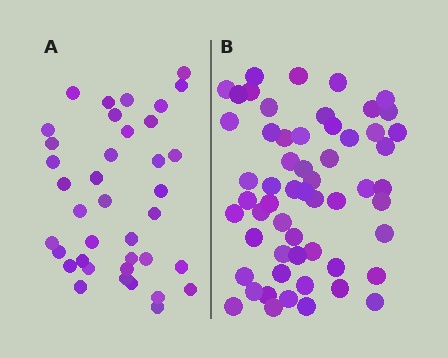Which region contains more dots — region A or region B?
Region B (the right region) has more dots.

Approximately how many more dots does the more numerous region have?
Region B has approximately 20 more dots than region A.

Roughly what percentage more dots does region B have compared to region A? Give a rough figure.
About 50% more.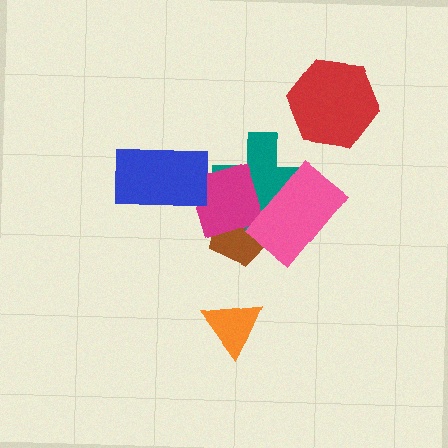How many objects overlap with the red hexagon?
0 objects overlap with the red hexagon.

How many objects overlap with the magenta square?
2 objects overlap with the magenta square.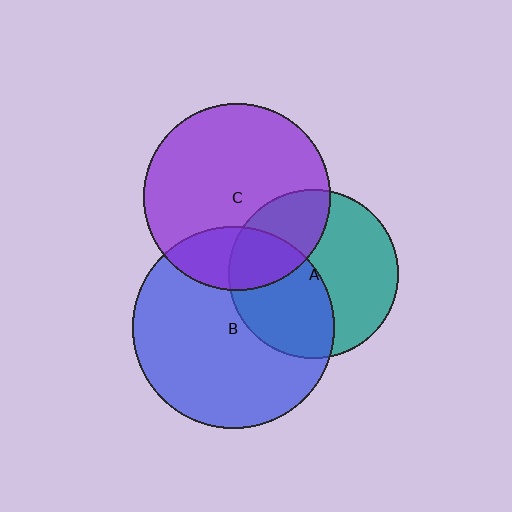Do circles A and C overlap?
Yes.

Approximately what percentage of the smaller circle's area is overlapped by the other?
Approximately 30%.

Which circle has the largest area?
Circle B (blue).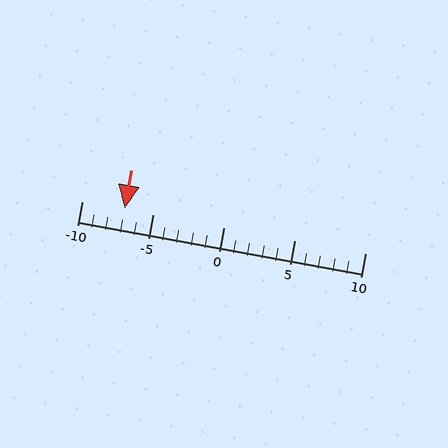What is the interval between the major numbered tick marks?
The major tick marks are spaced 5 units apart.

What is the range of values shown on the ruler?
The ruler shows values from -10 to 10.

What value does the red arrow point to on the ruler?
The red arrow points to approximately -7.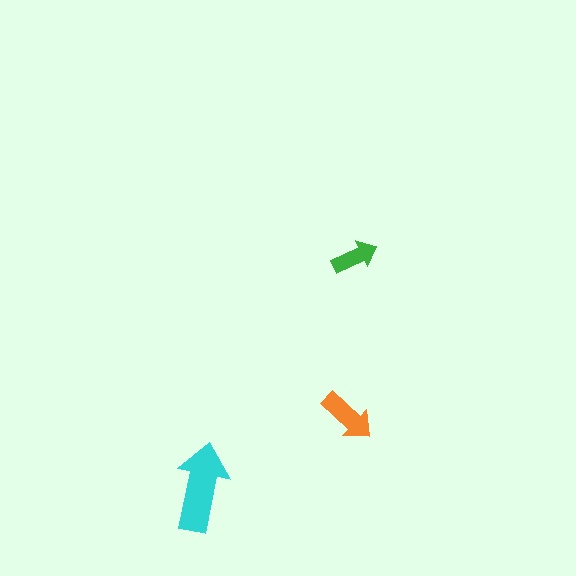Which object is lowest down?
The cyan arrow is bottommost.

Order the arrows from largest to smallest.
the cyan one, the orange one, the green one.